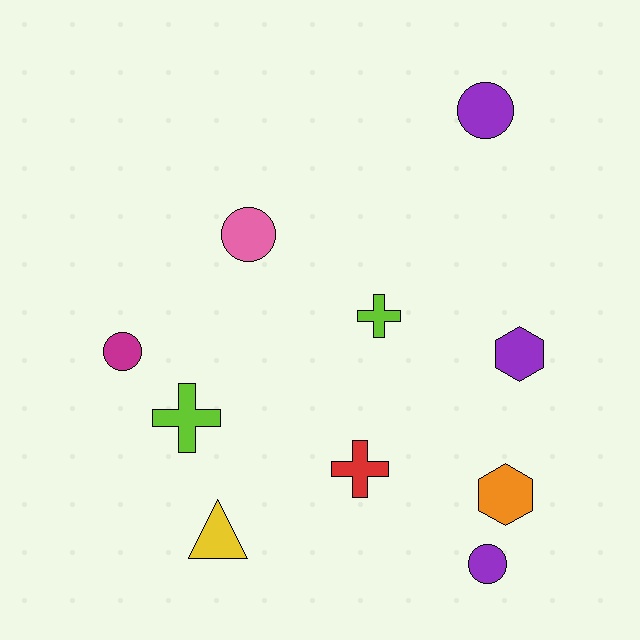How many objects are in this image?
There are 10 objects.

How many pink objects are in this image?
There is 1 pink object.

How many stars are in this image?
There are no stars.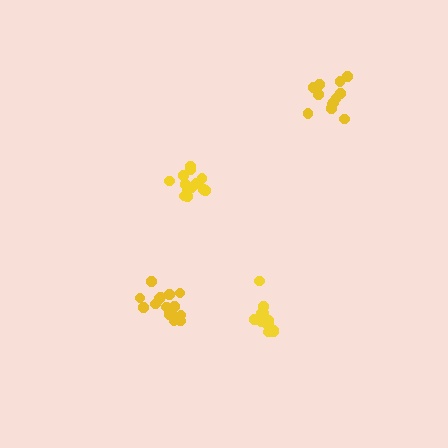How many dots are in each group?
Group 1: 13 dots, Group 2: 12 dots, Group 3: 16 dots, Group 4: 13 dots (54 total).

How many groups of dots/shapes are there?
There are 4 groups.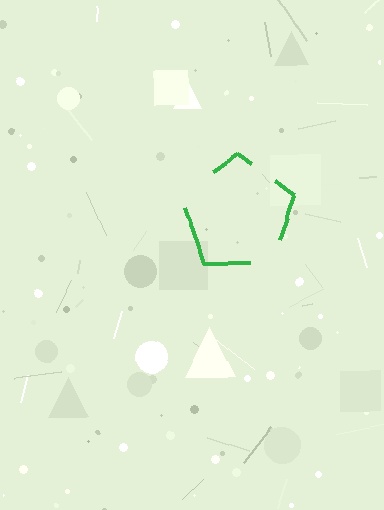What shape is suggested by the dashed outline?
The dashed outline suggests a pentagon.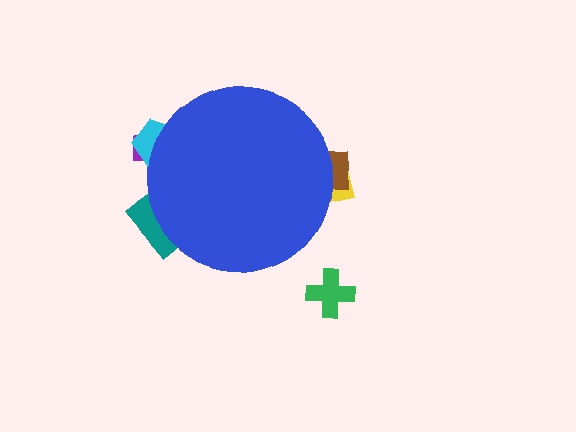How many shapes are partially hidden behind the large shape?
5 shapes are partially hidden.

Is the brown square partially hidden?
Yes, the brown square is partially hidden behind the blue circle.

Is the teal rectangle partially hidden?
Yes, the teal rectangle is partially hidden behind the blue circle.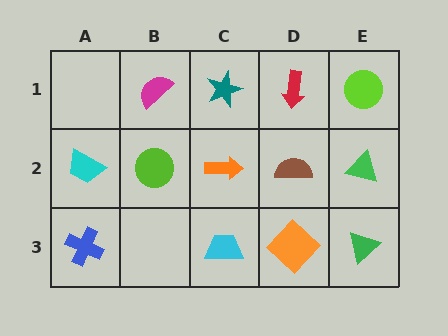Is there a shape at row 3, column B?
No, that cell is empty.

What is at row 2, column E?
A green triangle.